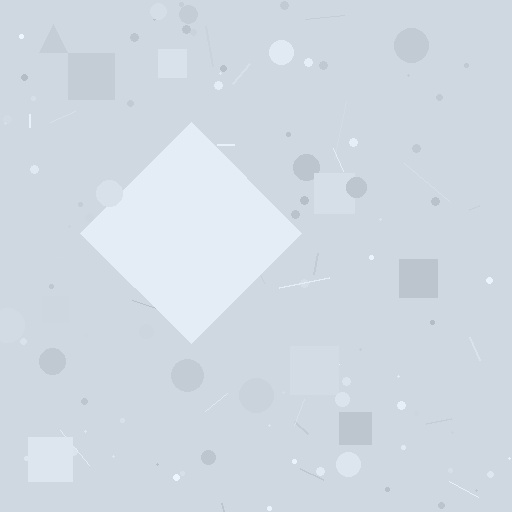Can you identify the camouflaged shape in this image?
The camouflaged shape is a diamond.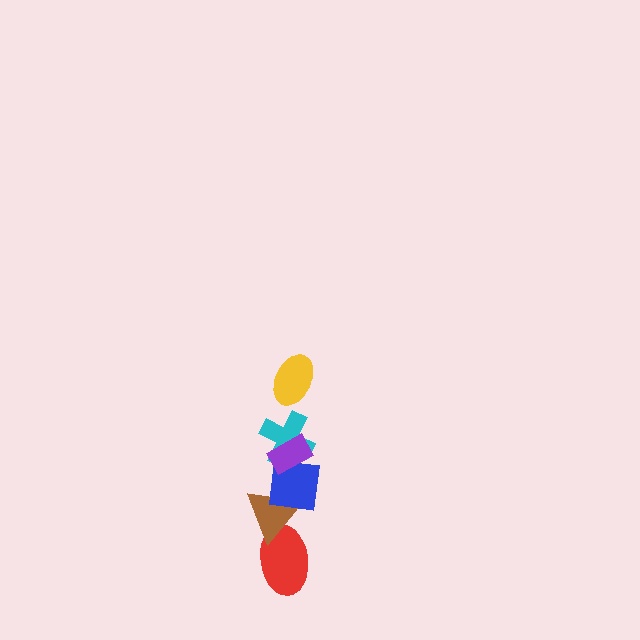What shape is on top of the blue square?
The cyan cross is on top of the blue square.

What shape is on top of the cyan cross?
The purple rectangle is on top of the cyan cross.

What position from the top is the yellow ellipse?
The yellow ellipse is 1st from the top.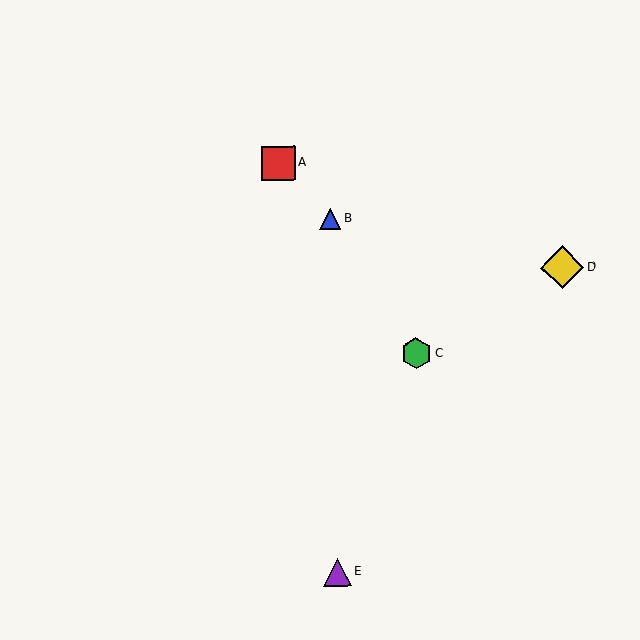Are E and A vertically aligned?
No, E is at x≈337 and A is at x≈278.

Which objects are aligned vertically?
Objects B, E are aligned vertically.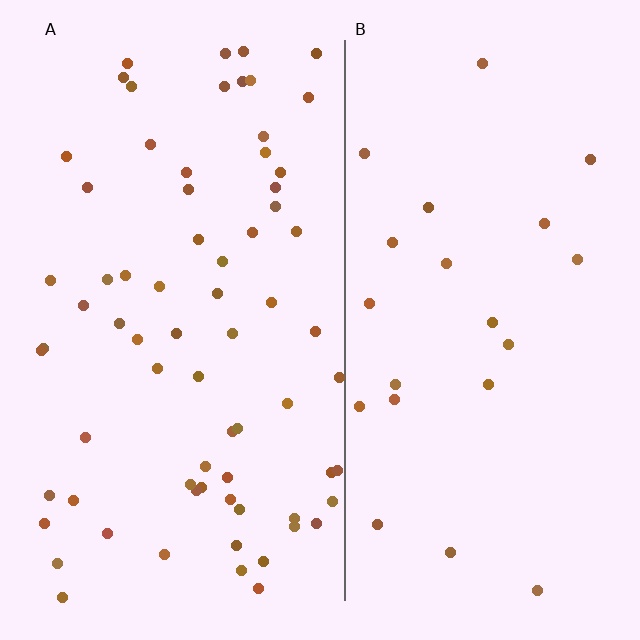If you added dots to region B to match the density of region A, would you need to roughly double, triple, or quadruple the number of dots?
Approximately triple.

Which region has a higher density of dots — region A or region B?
A (the left).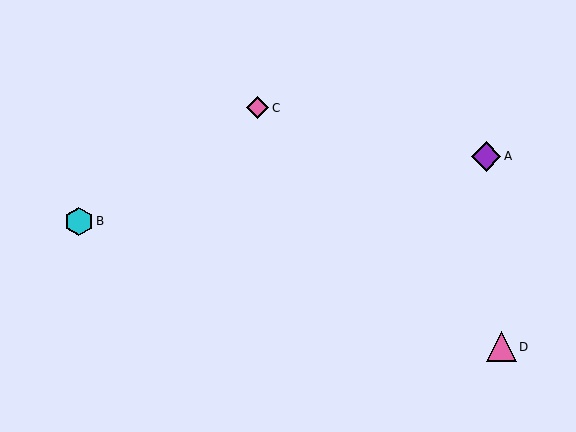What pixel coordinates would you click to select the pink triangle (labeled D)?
Click at (501, 347) to select the pink triangle D.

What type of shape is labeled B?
Shape B is a cyan hexagon.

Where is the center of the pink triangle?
The center of the pink triangle is at (501, 347).